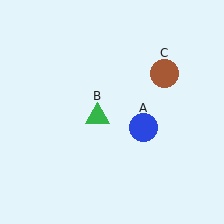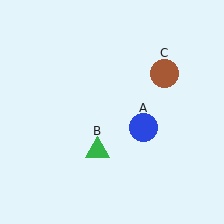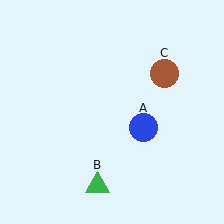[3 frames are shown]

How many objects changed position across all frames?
1 object changed position: green triangle (object B).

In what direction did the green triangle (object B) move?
The green triangle (object B) moved down.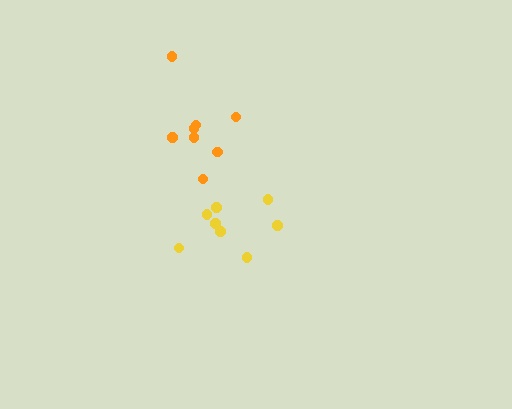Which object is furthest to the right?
The yellow cluster is rightmost.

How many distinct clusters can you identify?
There are 2 distinct clusters.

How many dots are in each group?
Group 1: 8 dots, Group 2: 8 dots (16 total).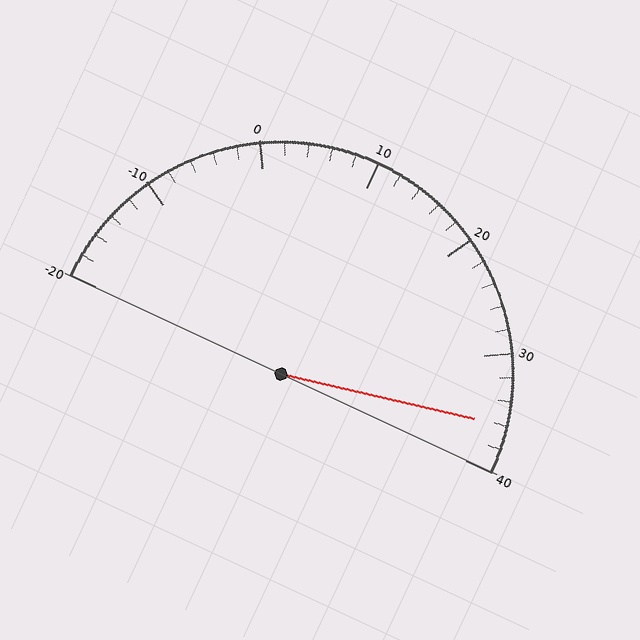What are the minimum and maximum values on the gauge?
The gauge ranges from -20 to 40.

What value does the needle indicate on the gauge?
The needle indicates approximately 36.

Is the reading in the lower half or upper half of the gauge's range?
The reading is in the upper half of the range (-20 to 40).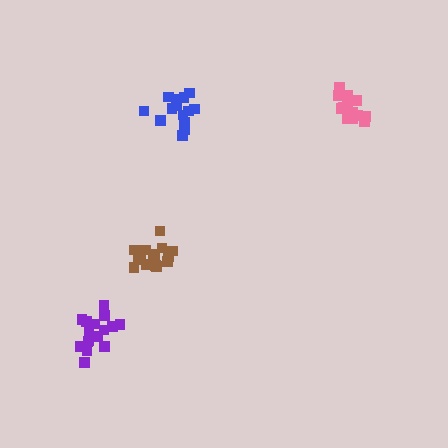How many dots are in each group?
Group 1: 18 dots, Group 2: 14 dots, Group 3: 13 dots, Group 4: 16 dots (61 total).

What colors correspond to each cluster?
The clusters are colored: brown, blue, pink, purple.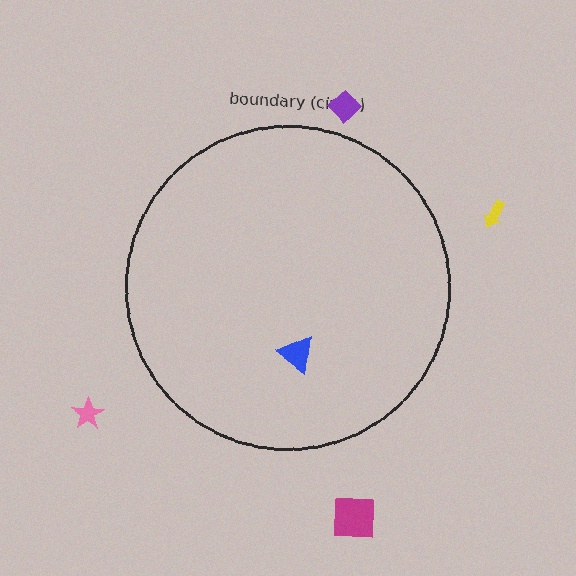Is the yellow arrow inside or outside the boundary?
Outside.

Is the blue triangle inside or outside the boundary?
Inside.